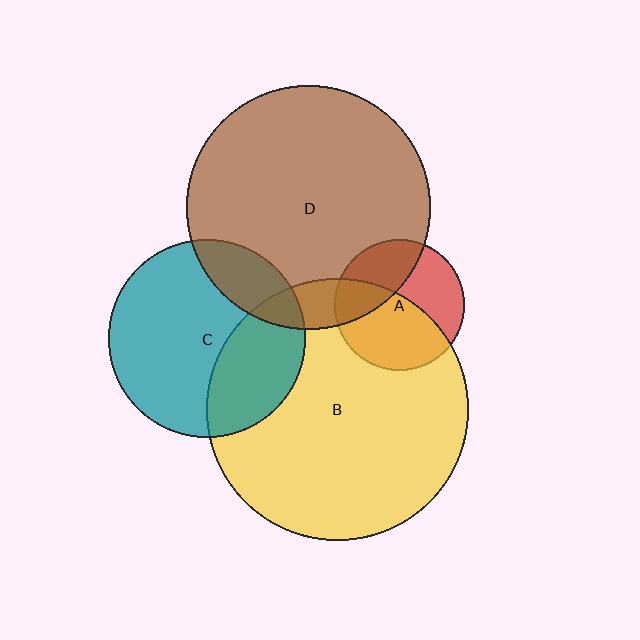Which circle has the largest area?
Circle B (yellow).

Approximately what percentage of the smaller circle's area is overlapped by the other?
Approximately 30%.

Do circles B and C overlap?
Yes.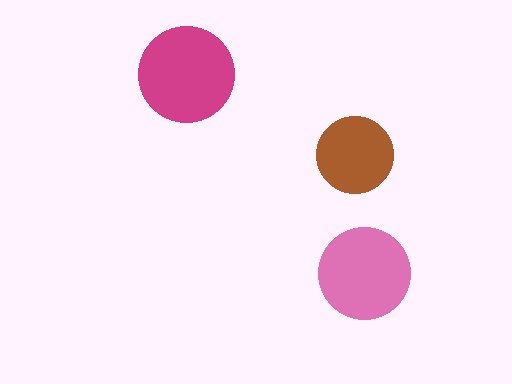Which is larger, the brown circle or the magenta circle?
The magenta one.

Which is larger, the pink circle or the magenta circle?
The magenta one.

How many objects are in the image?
There are 3 objects in the image.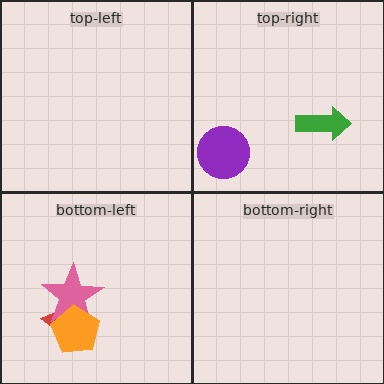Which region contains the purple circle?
The top-right region.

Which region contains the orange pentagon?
The bottom-left region.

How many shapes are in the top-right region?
2.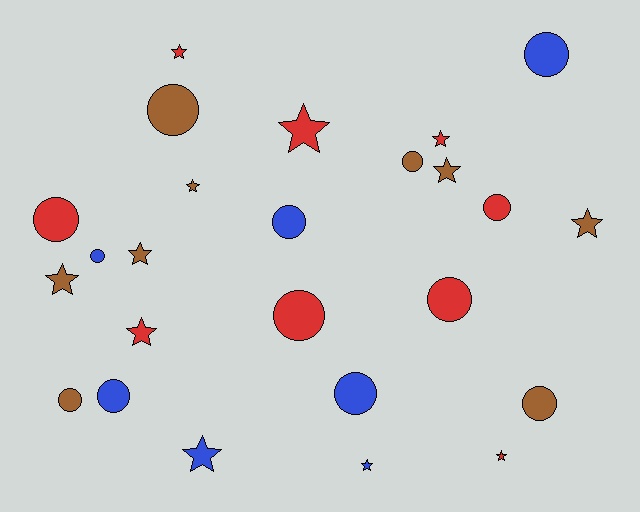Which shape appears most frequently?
Circle, with 13 objects.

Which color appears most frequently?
Red, with 9 objects.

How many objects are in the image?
There are 25 objects.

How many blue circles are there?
There are 5 blue circles.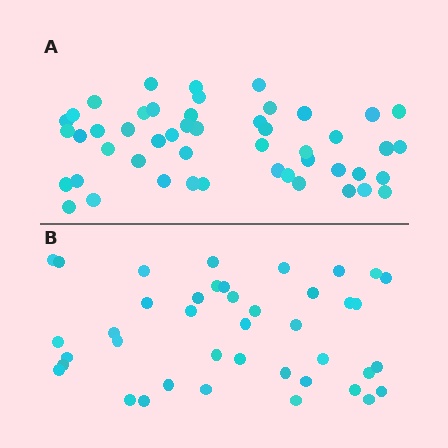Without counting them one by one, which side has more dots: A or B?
Region A (the top region) has more dots.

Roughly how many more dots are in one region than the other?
Region A has roughly 8 or so more dots than region B.